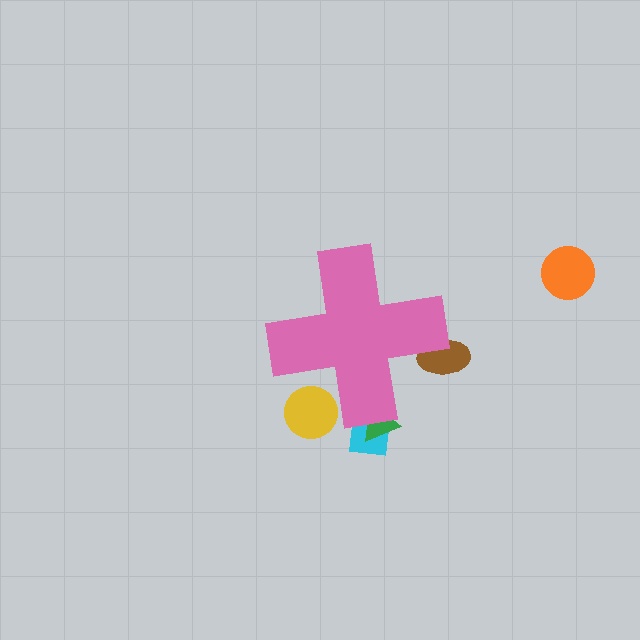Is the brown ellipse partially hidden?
Yes, the brown ellipse is partially hidden behind the pink cross.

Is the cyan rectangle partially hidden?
Yes, the cyan rectangle is partially hidden behind the pink cross.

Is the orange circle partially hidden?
No, the orange circle is fully visible.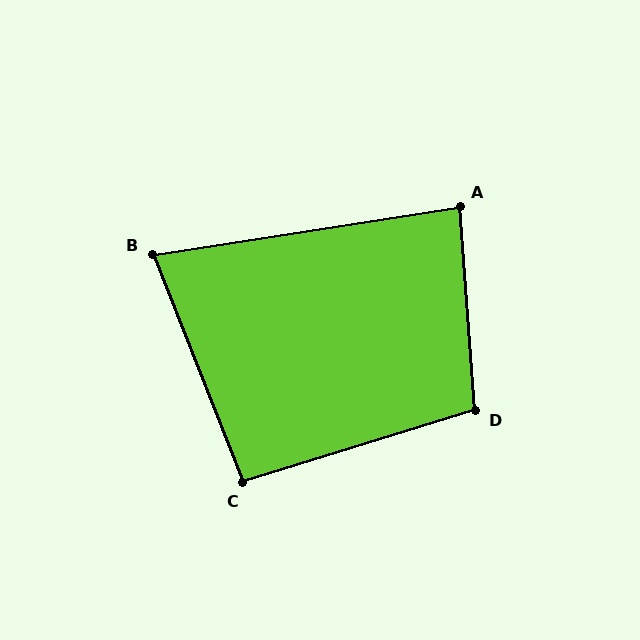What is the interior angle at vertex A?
Approximately 86 degrees (approximately right).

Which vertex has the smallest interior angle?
B, at approximately 77 degrees.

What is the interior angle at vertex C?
Approximately 94 degrees (approximately right).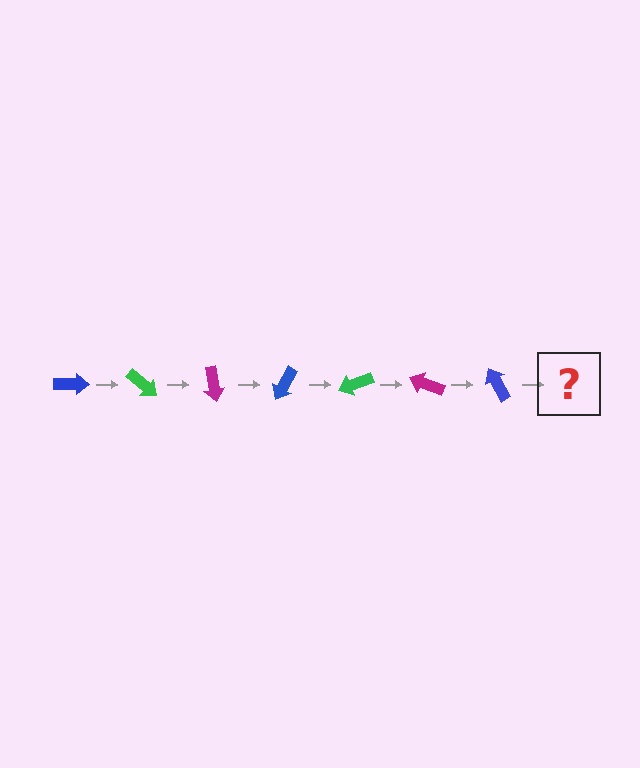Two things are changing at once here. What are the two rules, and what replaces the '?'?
The two rules are that it rotates 40 degrees each step and the color cycles through blue, green, and magenta. The '?' should be a green arrow, rotated 280 degrees from the start.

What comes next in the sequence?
The next element should be a green arrow, rotated 280 degrees from the start.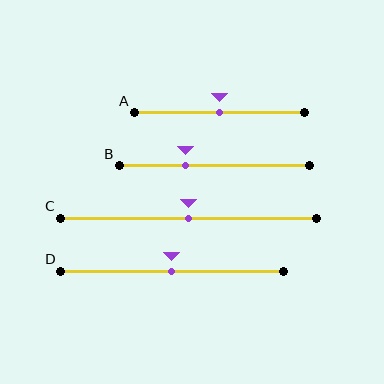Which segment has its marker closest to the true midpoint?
Segment A has its marker closest to the true midpoint.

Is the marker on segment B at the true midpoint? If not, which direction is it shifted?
No, the marker on segment B is shifted to the left by about 15% of the segment length.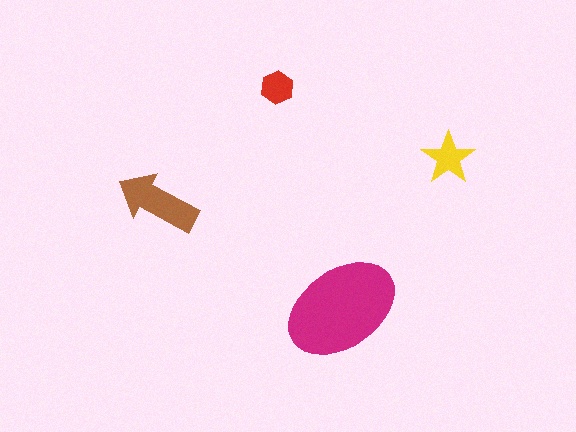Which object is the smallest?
The red hexagon.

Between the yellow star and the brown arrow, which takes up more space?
The brown arrow.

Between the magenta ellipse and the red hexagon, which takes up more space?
The magenta ellipse.